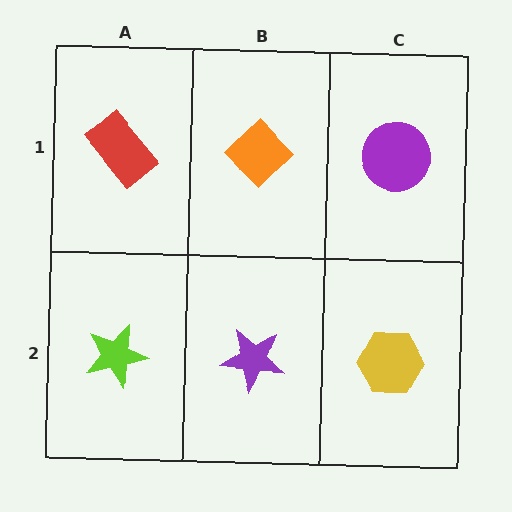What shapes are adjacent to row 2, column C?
A purple circle (row 1, column C), a purple star (row 2, column B).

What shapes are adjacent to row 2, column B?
An orange diamond (row 1, column B), a lime star (row 2, column A), a yellow hexagon (row 2, column C).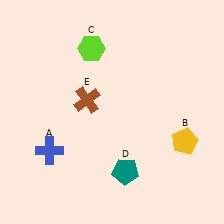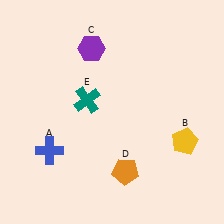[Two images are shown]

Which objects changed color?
C changed from lime to purple. D changed from teal to orange. E changed from brown to teal.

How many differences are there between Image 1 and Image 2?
There are 3 differences between the two images.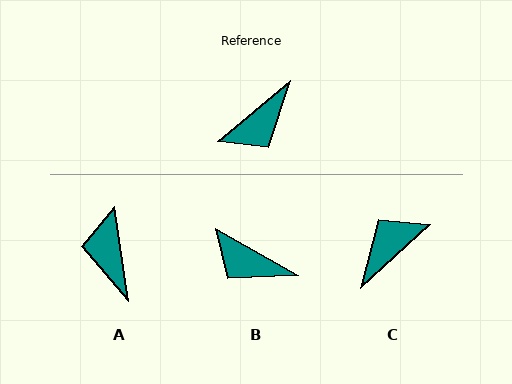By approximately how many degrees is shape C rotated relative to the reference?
Approximately 177 degrees clockwise.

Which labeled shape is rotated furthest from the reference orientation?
C, about 177 degrees away.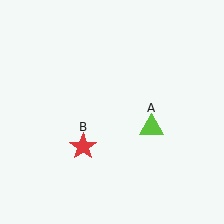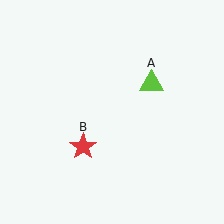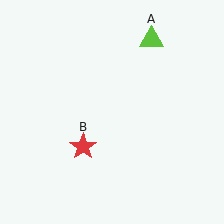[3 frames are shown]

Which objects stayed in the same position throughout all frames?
Red star (object B) remained stationary.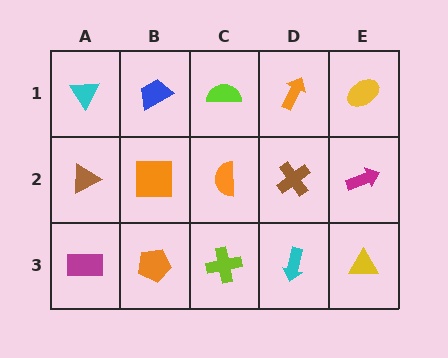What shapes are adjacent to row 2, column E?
A yellow ellipse (row 1, column E), a yellow triangle (row 3, column E), a brown cross (row 2, column D).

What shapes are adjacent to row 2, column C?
A lime semicircle (row 1, column C), a lime cross (row 3, column C), an orange square (row 2, column B), a brown cross (row 2, column D).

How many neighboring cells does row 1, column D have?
3.